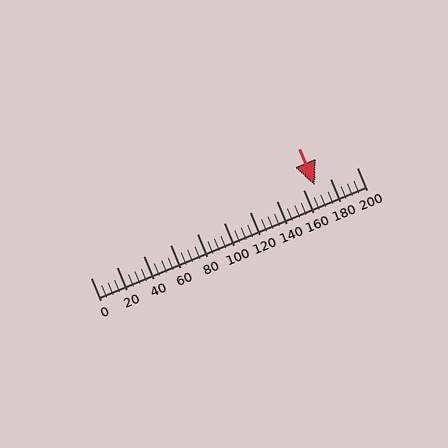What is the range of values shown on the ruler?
The ruler shows values from 0 to 200.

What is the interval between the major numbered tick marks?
The major tick marks are spaced 20 units apart.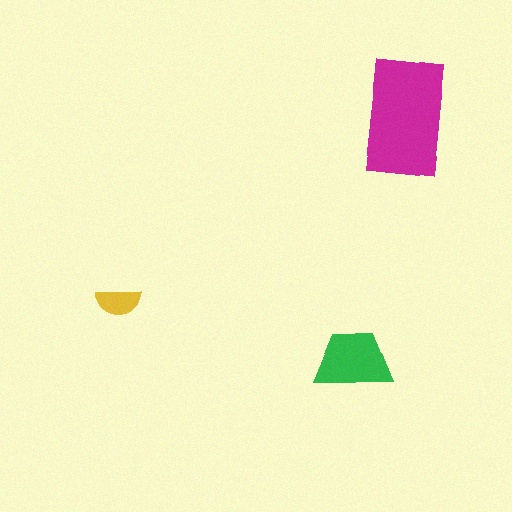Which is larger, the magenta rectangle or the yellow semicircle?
The magenta rectangle.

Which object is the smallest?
The yellow semicircle.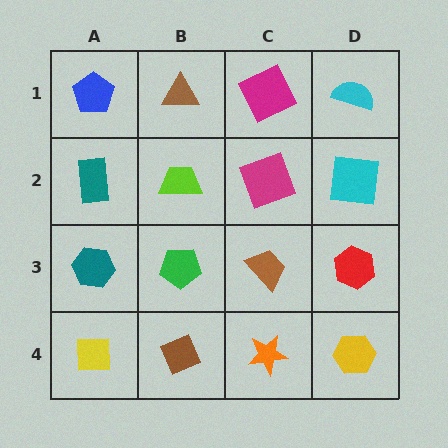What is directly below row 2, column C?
A brown trapezoid.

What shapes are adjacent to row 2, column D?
A cyan semicircle (row 1, column D), a red hexagon (row 3, column D), a magenta square (row 2, column C).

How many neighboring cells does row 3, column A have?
3.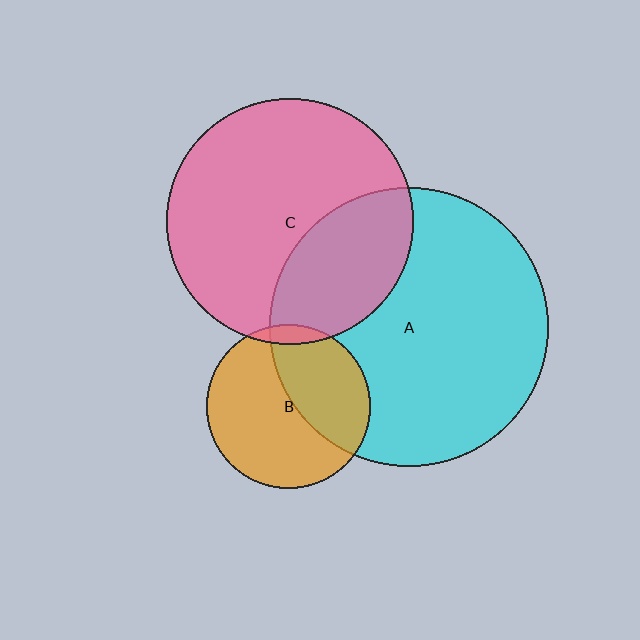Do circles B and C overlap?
Yes.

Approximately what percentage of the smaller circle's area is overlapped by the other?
Approximately 5%.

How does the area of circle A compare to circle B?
Approximately 2.9 times.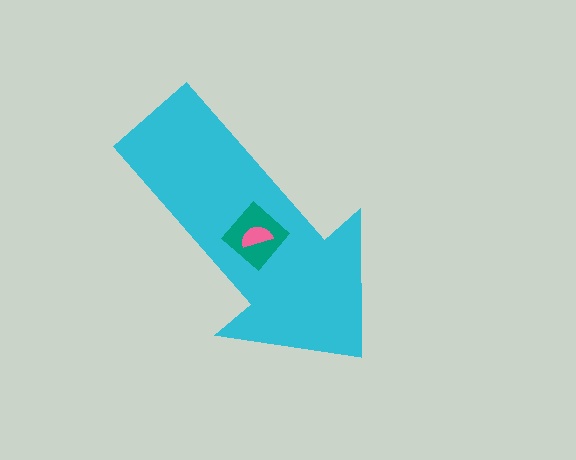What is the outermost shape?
The cyan arrow.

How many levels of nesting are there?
3.